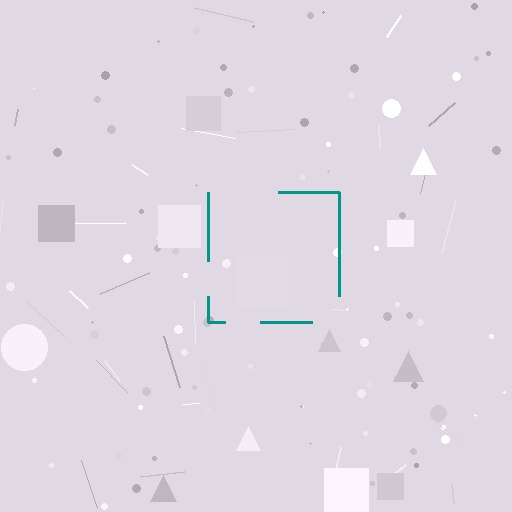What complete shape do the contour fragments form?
The contour fragments form a square.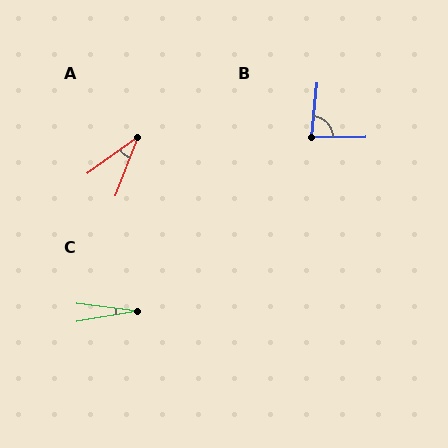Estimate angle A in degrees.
Approximately 33 degrees.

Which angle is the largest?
B, at approximately 84 degrees.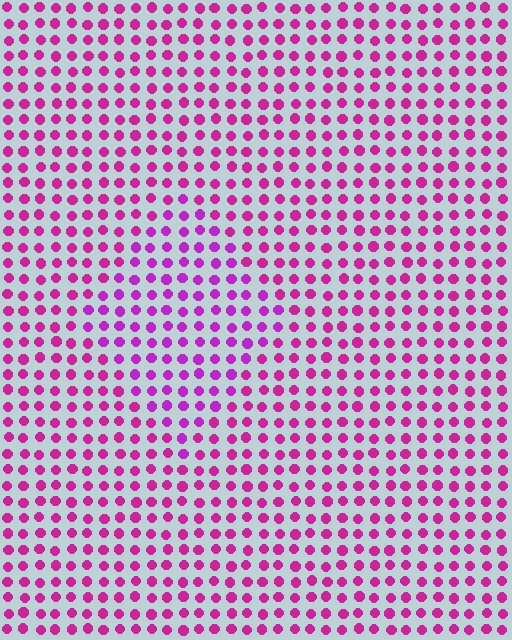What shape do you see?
I see a diamond.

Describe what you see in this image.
The image is filled with small magenta elements in a uniform arrangement. A diamond-shaped region is visible where the elements are tinted to a slightly different hue, forming a subtle color boundary.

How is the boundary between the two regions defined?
The boundary is defined purely by a slight shift in hue (about 21 degrees). Spacing, size, and orientation are identical on both sides.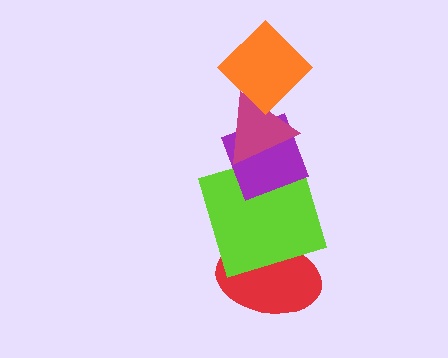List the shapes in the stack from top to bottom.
From top to bottom: the orange diamond, the magenta triangle, the purple diamond, the lime square, the red ellipse.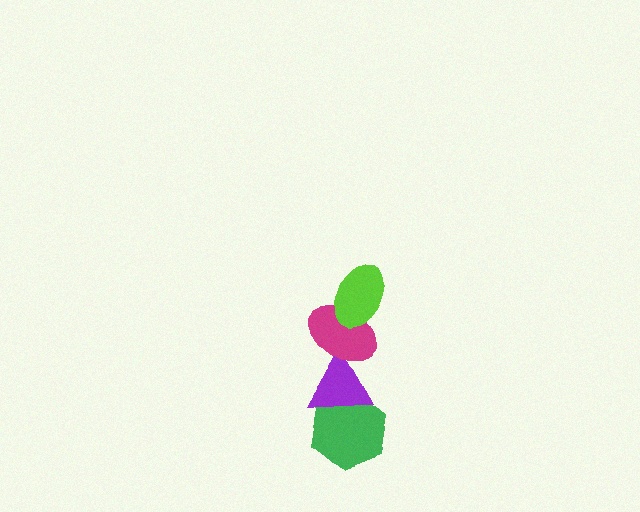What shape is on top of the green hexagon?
The purple triangle is on top of the green hexagon.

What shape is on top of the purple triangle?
The magenta ellipse is on top of the purple triangle.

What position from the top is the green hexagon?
The green hexagon is 4th from the top.